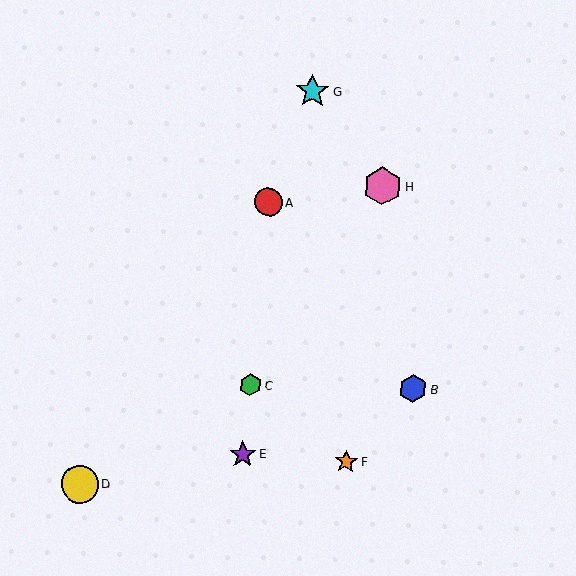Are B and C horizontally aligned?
Yes, both are at y≈389.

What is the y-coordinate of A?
Object A is at y≈202.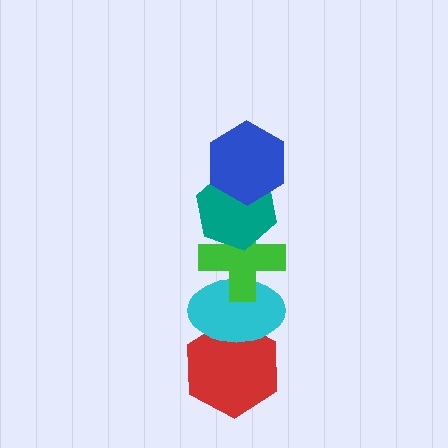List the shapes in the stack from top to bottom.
From top to bottom: the blue hexagon, the teal hexagon, the green cross, the cyan ellipse, the red hexagon.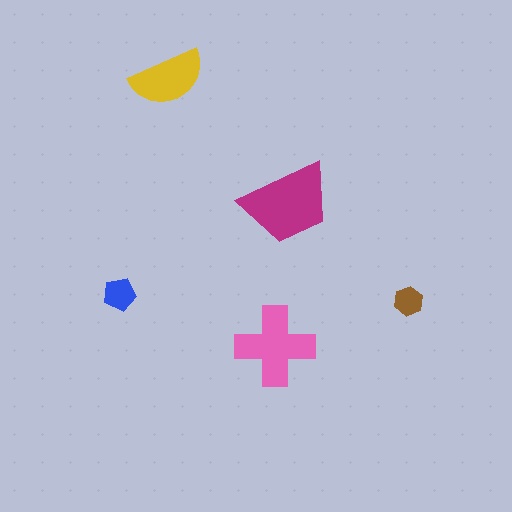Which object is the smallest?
The brown hexagon.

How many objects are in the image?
There are 5 objects in the image.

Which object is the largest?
The magenta trapezoid.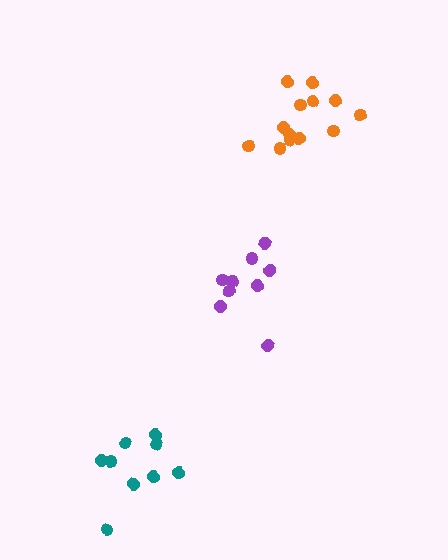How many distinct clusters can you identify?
There are 3 distinct clusters.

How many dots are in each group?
Group 1: 13 dots, Group 2: 9 dots, Group 3: 9 dots (31 total).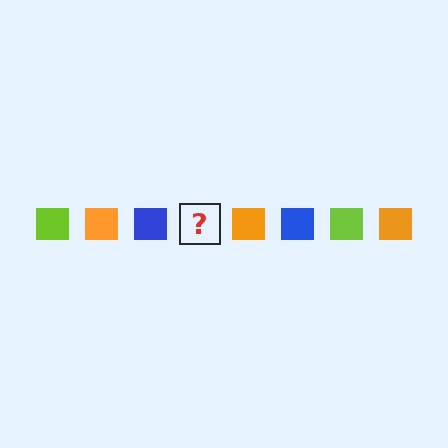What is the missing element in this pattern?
The missing element is a lime square.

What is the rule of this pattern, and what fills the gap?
The rule is that the pattern cycles through lime, orange, blue squares. The gap should be filled with a lime square.